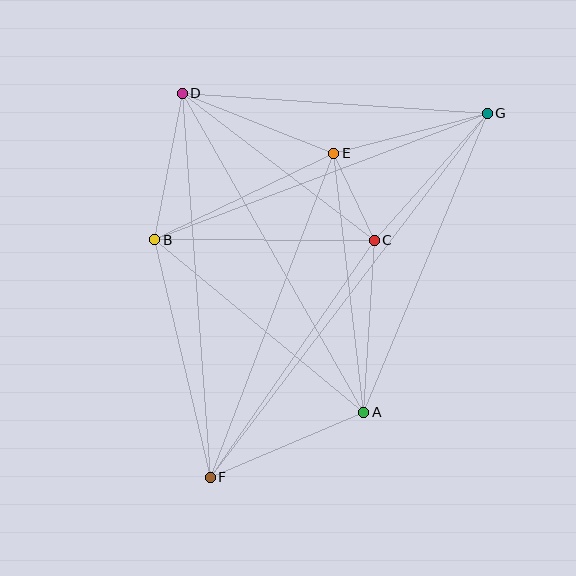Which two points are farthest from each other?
Points F and G are farthest from each other.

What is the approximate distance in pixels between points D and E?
The distance between D and E is approximately 163 pixels.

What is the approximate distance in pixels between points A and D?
The distance between A and D is approximately 367 pixels.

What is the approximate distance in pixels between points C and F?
The distance between C and F is approximately 288 pixels.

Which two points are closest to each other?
Points C and E are closest to each other.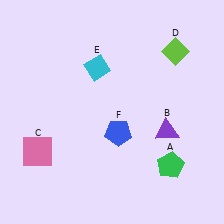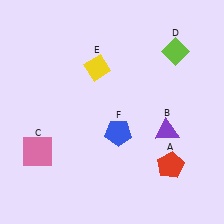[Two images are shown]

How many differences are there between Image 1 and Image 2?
There are 2 differences between the two images.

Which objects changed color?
A changed from green to red. E changed from cyan to yellow.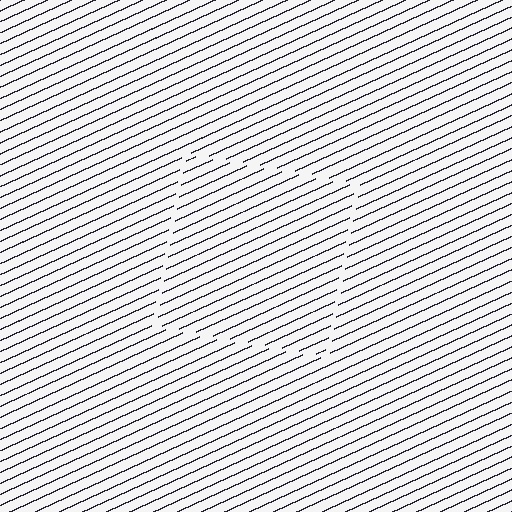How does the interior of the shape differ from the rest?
The interior of the shape contains the same grating, shifted by half a period — the contour is defined by the phase discontinuity where line-ends from the inner and outer gratings abut.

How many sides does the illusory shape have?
4 sides — the line-ends trace a square.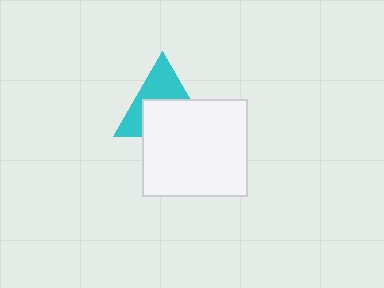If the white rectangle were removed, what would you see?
You would see the complete cyan triangle.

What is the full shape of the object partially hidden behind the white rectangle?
The partially hidden object is a cyan triangle.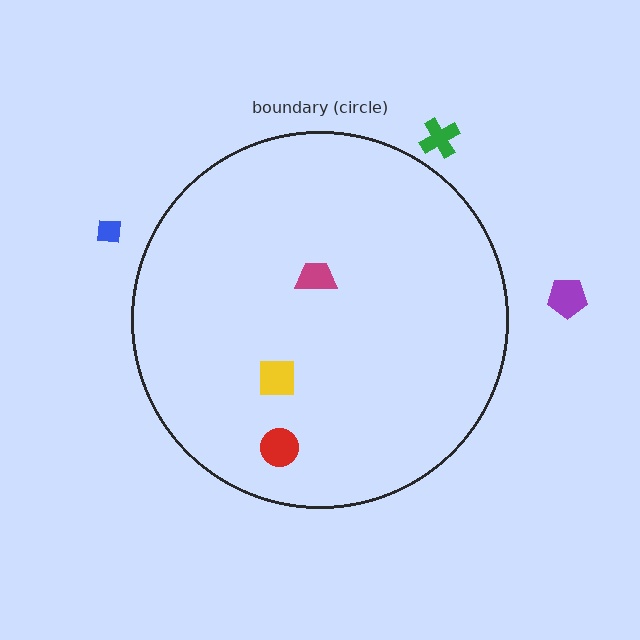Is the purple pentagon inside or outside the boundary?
Outside.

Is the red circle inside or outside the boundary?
Inside.